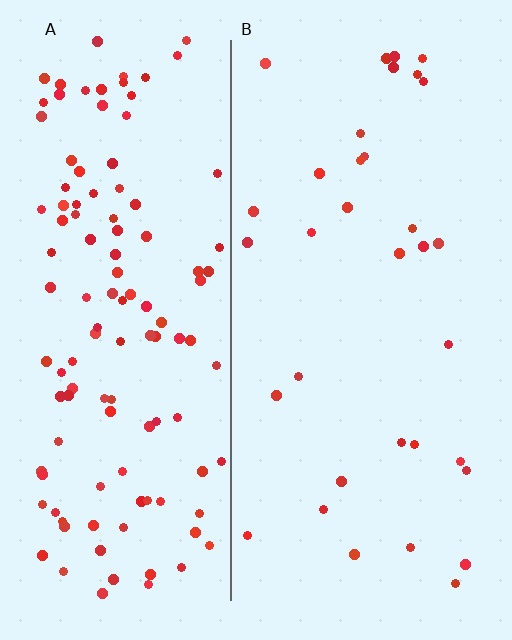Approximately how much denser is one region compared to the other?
Approximately 3.7× — region A over region B.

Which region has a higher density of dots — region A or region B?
A (the left).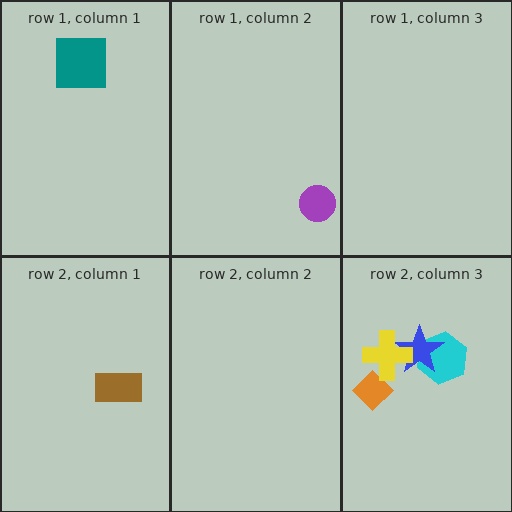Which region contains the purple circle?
The row 1, column 2 region.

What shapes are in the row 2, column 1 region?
The brown rectangle.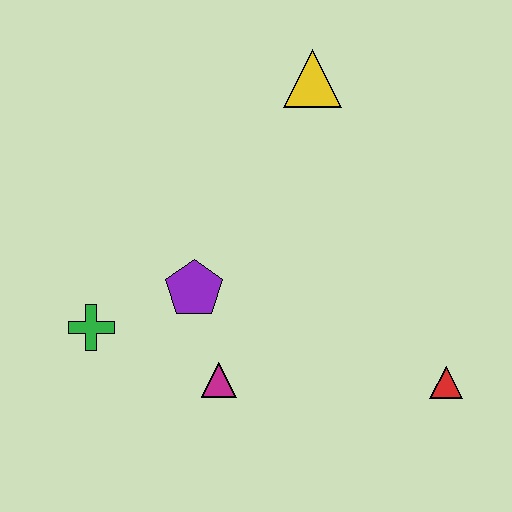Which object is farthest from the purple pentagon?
The red triangle is farthest from the purple pentagon.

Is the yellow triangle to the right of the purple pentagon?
Yes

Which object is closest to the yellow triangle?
The purple pentagon is closest to the yellow triangle.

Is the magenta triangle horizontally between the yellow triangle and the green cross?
Yes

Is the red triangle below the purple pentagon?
Yes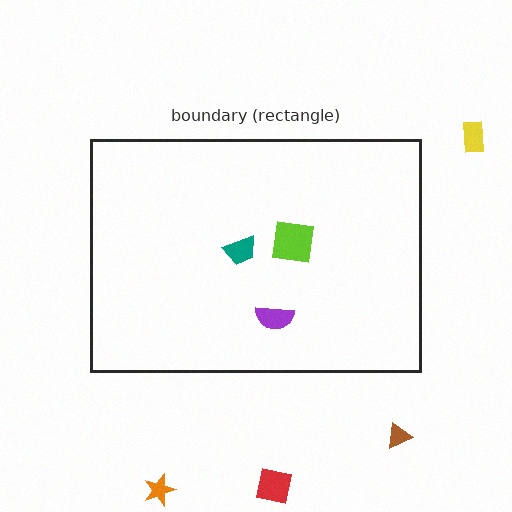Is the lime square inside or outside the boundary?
Inside.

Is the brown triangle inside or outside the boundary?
Outside.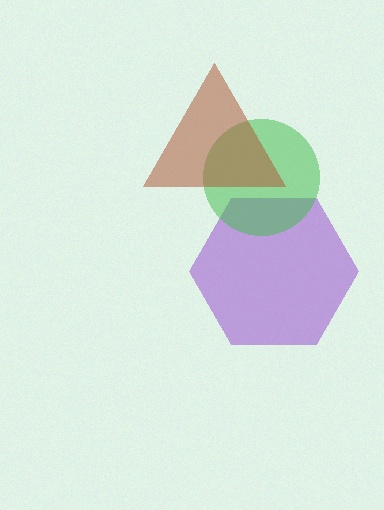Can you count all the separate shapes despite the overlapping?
Yes, there are 3 separate shapes.